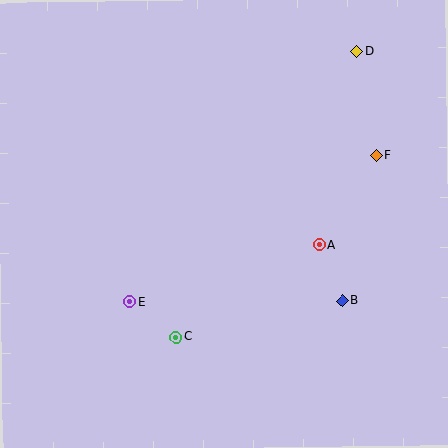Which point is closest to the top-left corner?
Point E is closest to the top-left corner.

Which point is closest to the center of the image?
Point A at (320, 245) is closest to the center.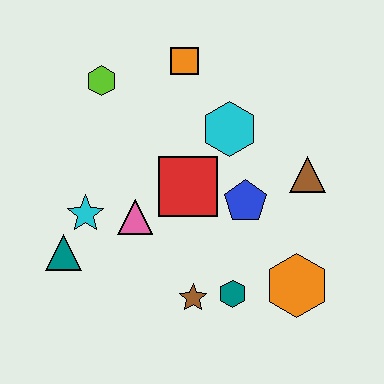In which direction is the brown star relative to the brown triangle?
The brown star is below the brown triangle.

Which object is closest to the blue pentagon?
The red square is closest to the blue pentagon.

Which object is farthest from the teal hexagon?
The lime hexagon is farthest from the teal hexagon.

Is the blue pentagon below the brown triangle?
Yes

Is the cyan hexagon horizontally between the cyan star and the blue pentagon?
Yes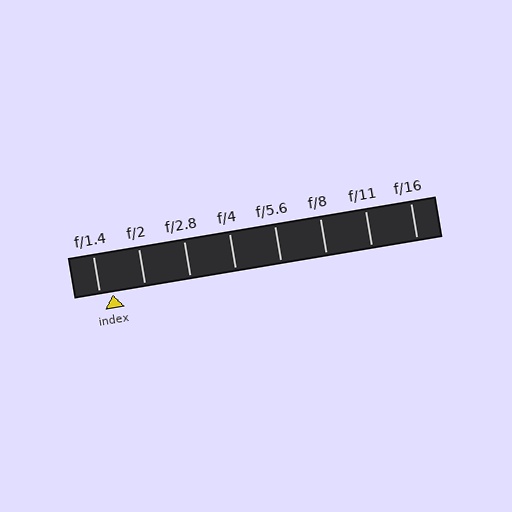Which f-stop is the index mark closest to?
The index mark is closest to f/1.4.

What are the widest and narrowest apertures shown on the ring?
The widest aperture shown is f/1.4 and the narrowest is f/16.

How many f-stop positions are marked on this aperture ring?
There are 8 f-stop positions marked.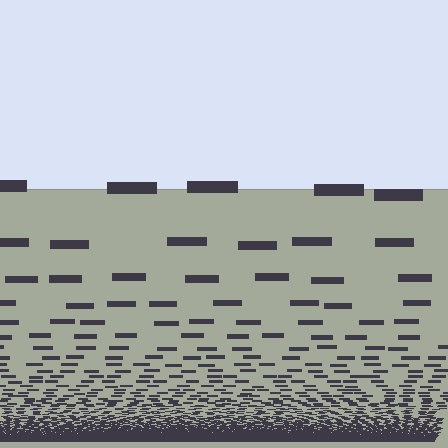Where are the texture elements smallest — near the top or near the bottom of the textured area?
Near the bottom.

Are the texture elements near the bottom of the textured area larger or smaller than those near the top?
Smaller. The gradient is inverted — elements near the bottom are smaller and denser.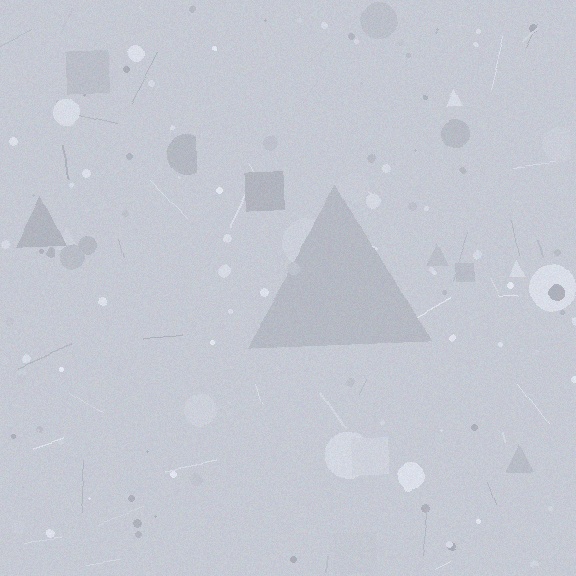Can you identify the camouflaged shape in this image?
The camouflaged shape is a triangle.